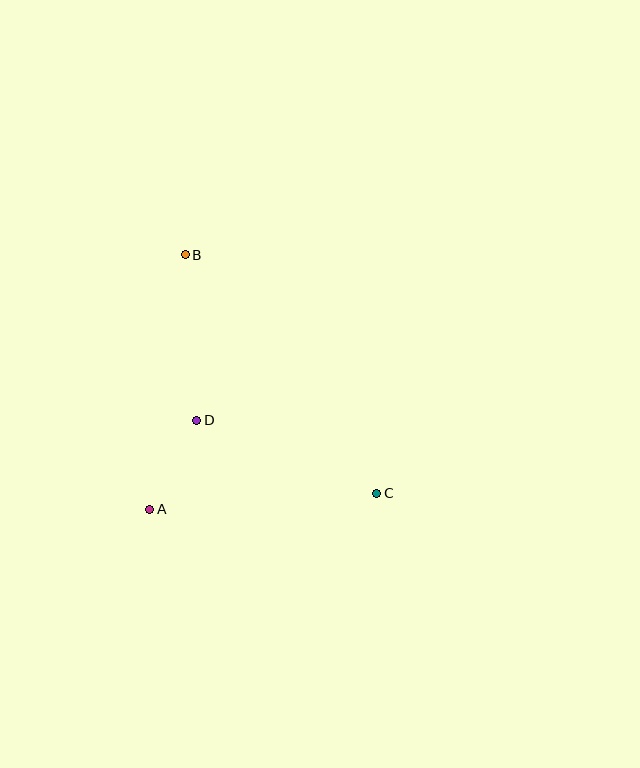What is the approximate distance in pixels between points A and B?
The distance between A and B is approximately 257 pixels.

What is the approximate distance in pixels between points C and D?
The distance between C and D is approximately 194 pixels.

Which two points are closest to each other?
Points A and D are closest to each other.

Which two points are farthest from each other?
Points B and C are farthest from each other.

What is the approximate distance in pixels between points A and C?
The distance between A and C is approximately 228 pixels.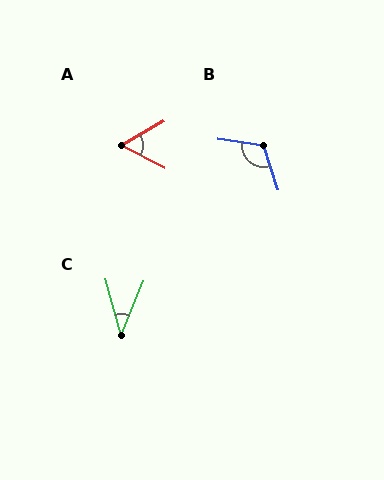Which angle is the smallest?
C, at approximately 38 degrees.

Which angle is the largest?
B, at approximately 116 degrees.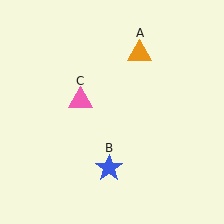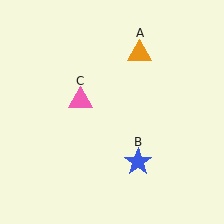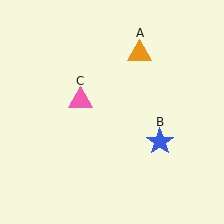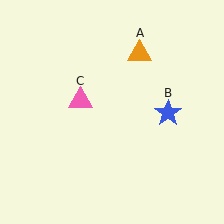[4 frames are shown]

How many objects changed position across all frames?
1 object changed position: blue star (object B).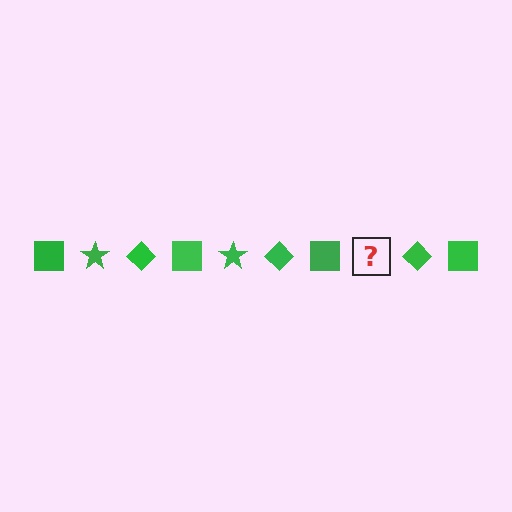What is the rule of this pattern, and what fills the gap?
The rule is that the pattern cycles through square, star, diamond shapes in green. The gap should be filled with a green star.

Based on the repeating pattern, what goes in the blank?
The blank should be a green star.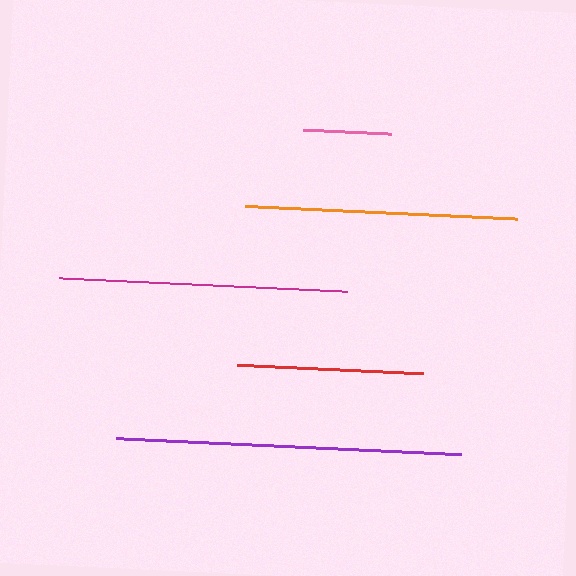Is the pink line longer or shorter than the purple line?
The purple line is longer than the pink line.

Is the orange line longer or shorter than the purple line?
The purple line is longer than the orange line.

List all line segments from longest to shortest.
From longest to shortest: purple, magenta, orange, red, pink.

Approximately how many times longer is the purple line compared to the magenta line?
The purple line is approximately 1.2 times the length of the magenta line.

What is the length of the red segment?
The red segment is approximately 186 pixels long.